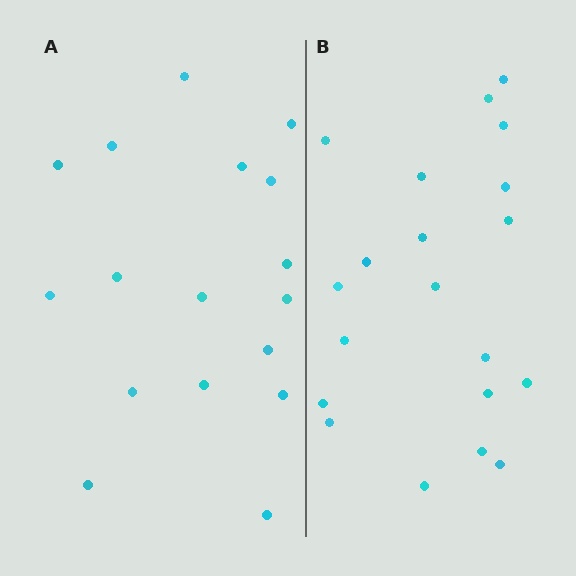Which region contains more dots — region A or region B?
Region B (the right region) has more dots.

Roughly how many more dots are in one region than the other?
Region B has just a few more — roughly 2 or 3 more dots than region A.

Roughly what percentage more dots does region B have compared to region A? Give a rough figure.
About 20% more.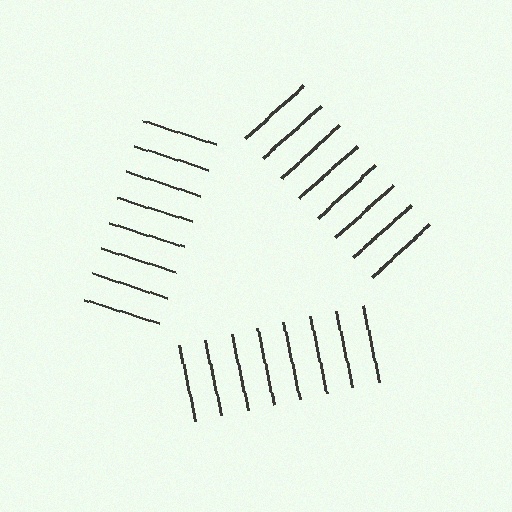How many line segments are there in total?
24 — 8 along each of the 3 edges.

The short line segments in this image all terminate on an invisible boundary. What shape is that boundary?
An illusory triangle — the line segments terminate on its edges but no continuous stroke is drawn.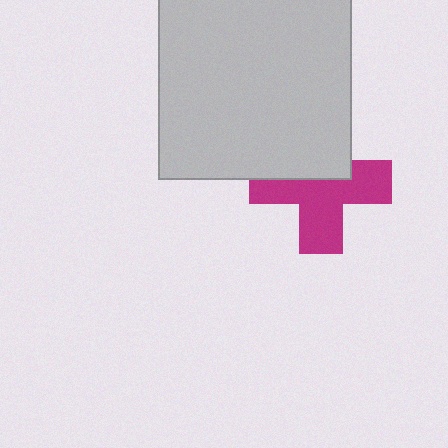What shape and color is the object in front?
The object in front is a light gray square.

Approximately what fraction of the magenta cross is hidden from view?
Roughly 39% of the magenta cross is hidden behind the light gray square.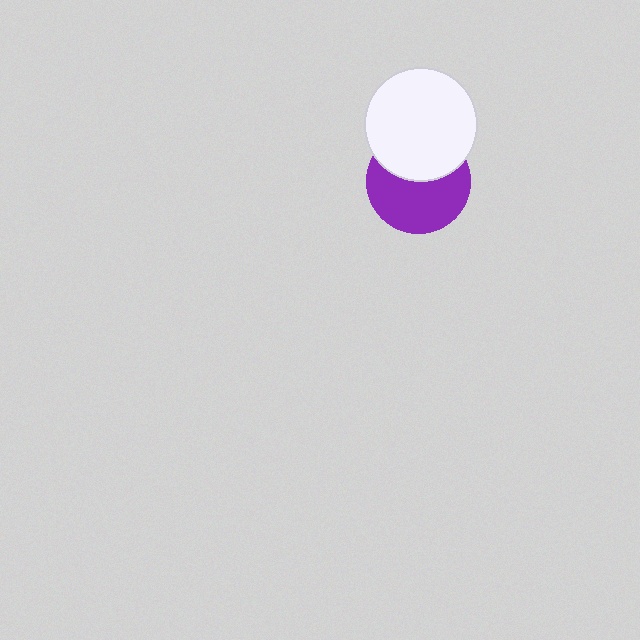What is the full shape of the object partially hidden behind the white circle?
The partially hidden object is a purple circle.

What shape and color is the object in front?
The object in front is a white circle.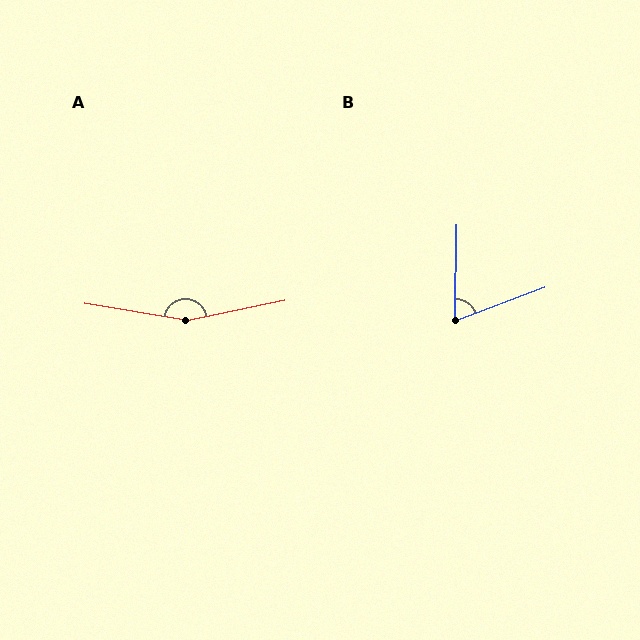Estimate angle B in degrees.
Approximately 68 degrees.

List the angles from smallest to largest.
B (68°), A (159°).